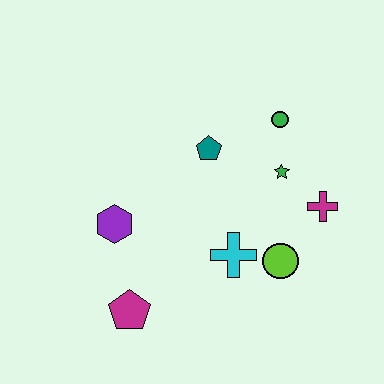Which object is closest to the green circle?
The green star is closest to the green circle.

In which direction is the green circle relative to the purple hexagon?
The green circle is to the right of the purple hexagon.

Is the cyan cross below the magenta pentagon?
No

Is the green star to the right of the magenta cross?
No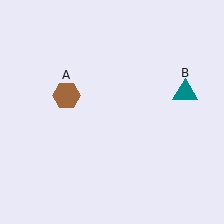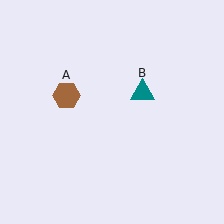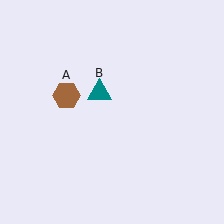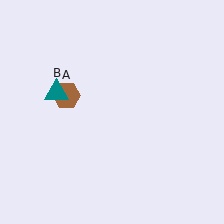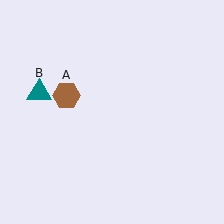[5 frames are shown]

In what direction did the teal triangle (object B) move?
The teal triangle (object B) moved left.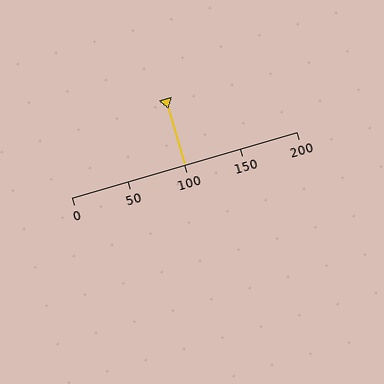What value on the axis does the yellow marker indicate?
The marker indicates approximately 100.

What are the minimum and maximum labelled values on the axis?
The axis runs from 0 to 200.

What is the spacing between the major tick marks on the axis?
The major ticks are spaced 50 apart.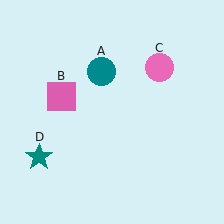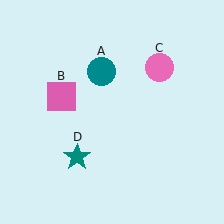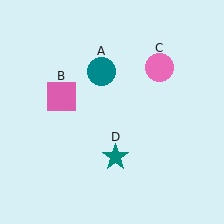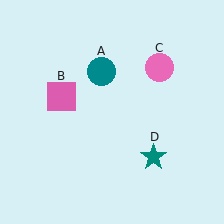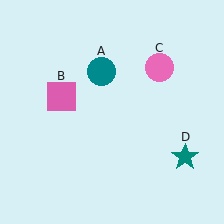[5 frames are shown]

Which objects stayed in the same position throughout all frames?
Teal circle (object A) and pink square (object B) and pink circle (object C) remained stationary.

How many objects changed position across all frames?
1 object changed position: teal star (object D).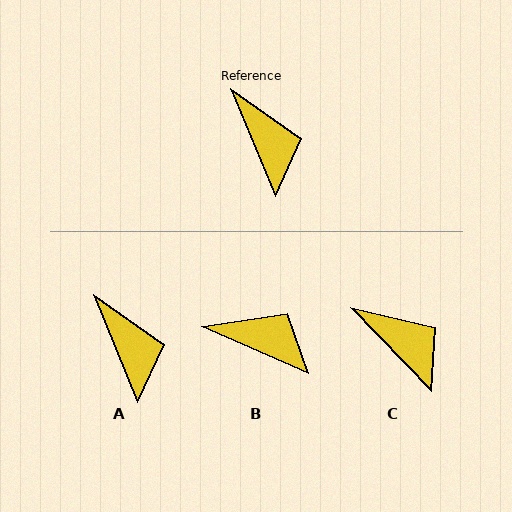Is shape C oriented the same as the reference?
No, it is off by about 22 degrees.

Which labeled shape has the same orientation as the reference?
A.